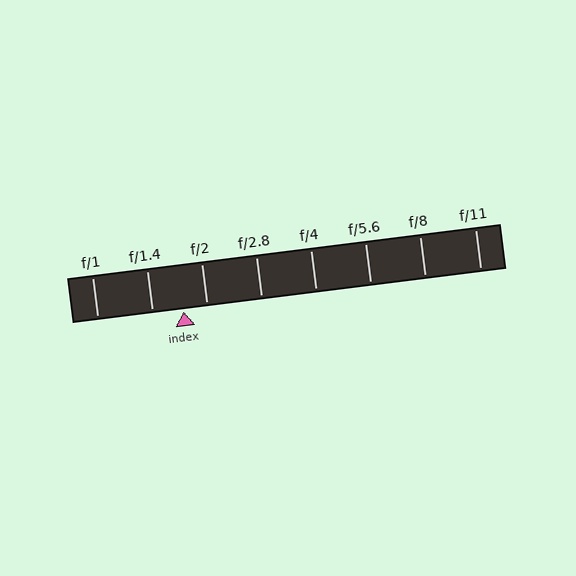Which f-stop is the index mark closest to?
The index mark is closest to f/2.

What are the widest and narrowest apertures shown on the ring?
The widest aperture shown is f/1 and the narrowest is f/11.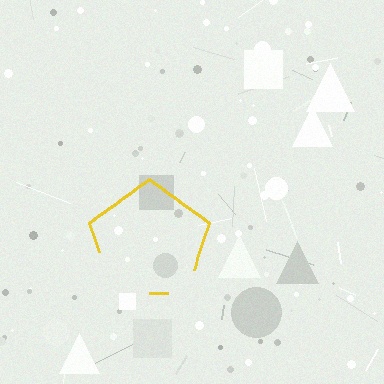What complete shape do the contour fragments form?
The contour fragments form a pentagon.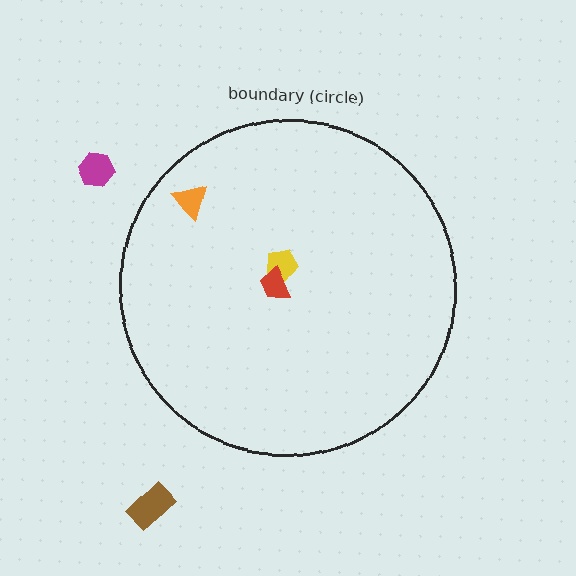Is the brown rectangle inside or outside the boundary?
Outside.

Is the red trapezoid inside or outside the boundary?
Inside.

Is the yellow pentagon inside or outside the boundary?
Inside.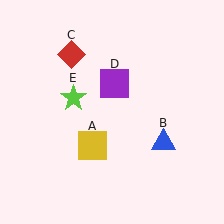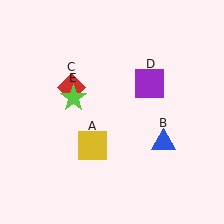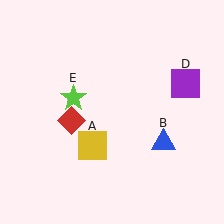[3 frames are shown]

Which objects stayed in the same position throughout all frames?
Yellow square (object A) and blue triangle (object B) and lime star (object E) remained stationary.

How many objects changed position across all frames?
2 objects changed position: red diamond (object C), purple square (object D).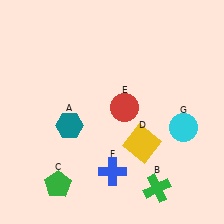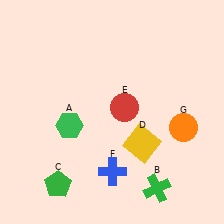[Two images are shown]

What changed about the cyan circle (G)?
In Image 1, G is cyan. In Image 2, it changed to orange.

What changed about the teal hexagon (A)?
In Image 1, A is teal. In Image 2, it changed to green.